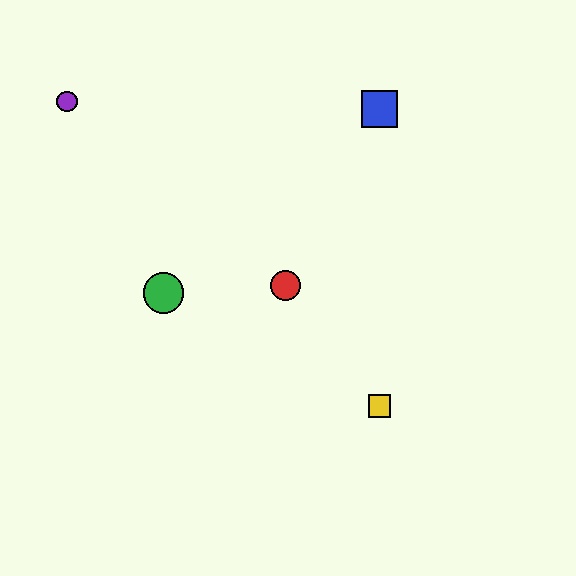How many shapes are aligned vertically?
2 shapes (the blue square, the yellow square) are aligned vertically.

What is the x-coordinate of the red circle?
The red circle is at x≈286.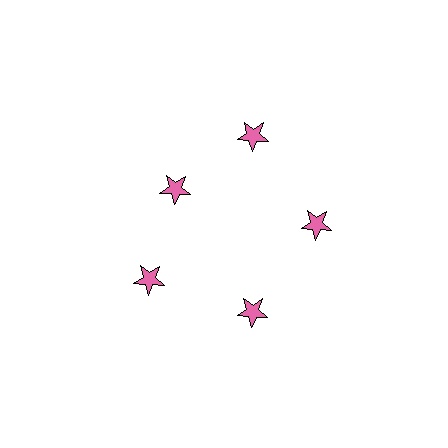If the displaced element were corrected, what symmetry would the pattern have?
It would have 5-fold rotational symmetry — the pattern would map onto itself every 72 degrees.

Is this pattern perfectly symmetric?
No. The 5 pink stars are arranged in a ring, but one element near the 10 o'clock position is pulled inward toward the center, breaking the 5-fold rotational symmetry.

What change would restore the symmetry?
The symmetry would be restored by moving it outward, back onto the ring so that all 5 stars sit at equal angles and equal distance from the center.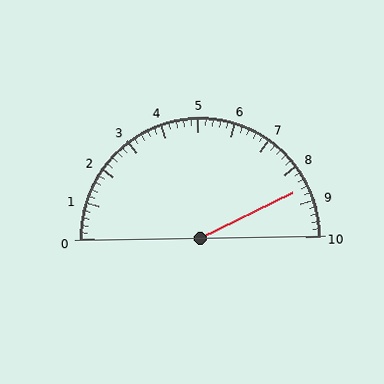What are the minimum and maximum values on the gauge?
The gauge ranges from 0 to 10.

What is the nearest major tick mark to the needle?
The nearest major tick mark is 9.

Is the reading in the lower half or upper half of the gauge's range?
The reading is in the upper half of the range (0 to 10).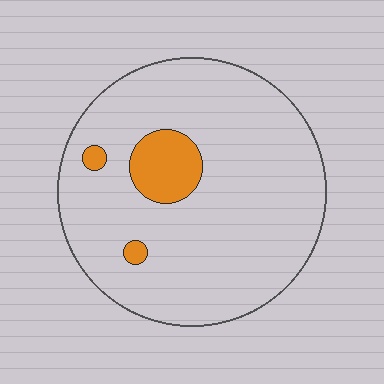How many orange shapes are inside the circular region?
3.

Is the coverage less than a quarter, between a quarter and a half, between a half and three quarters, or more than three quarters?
Less than a quarter.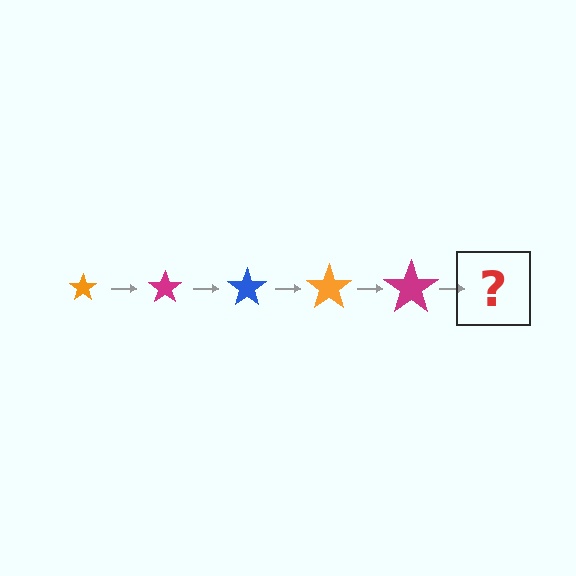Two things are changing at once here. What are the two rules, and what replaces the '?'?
The two rules are that the star grows larger each step and the color cycles through orange, magenta, and blue. The '?' should be a blue star, larger than the previous one.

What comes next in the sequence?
The next element should be a blue star, larger than the previous one.